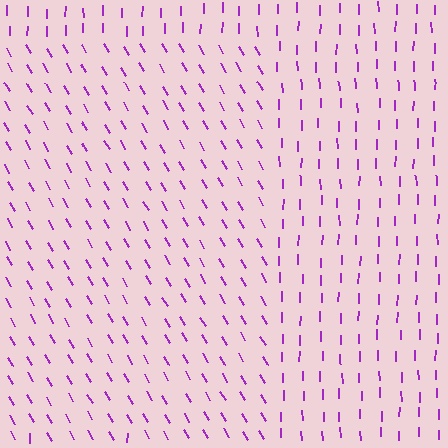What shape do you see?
I see a rectangle.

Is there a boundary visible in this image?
Yes, there is a texture boundary formed by a change in line orientation.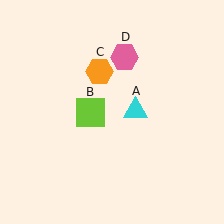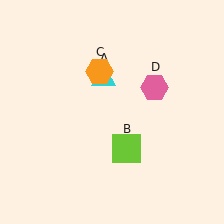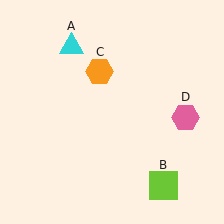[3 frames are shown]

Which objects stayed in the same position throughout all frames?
Orange hexagon (object C) remained stationary.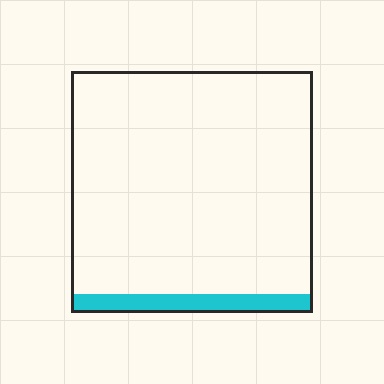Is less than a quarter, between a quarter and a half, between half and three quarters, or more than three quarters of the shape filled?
Less than a quarter.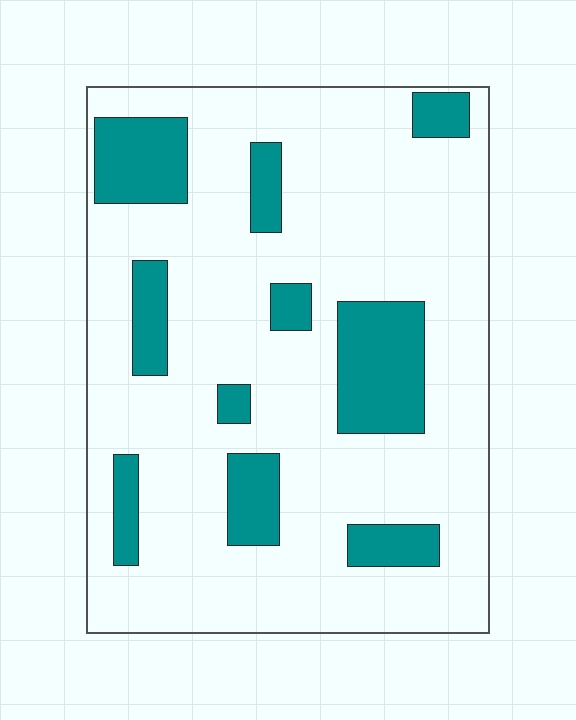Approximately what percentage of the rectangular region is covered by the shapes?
Approximately 20%.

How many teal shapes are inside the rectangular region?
10.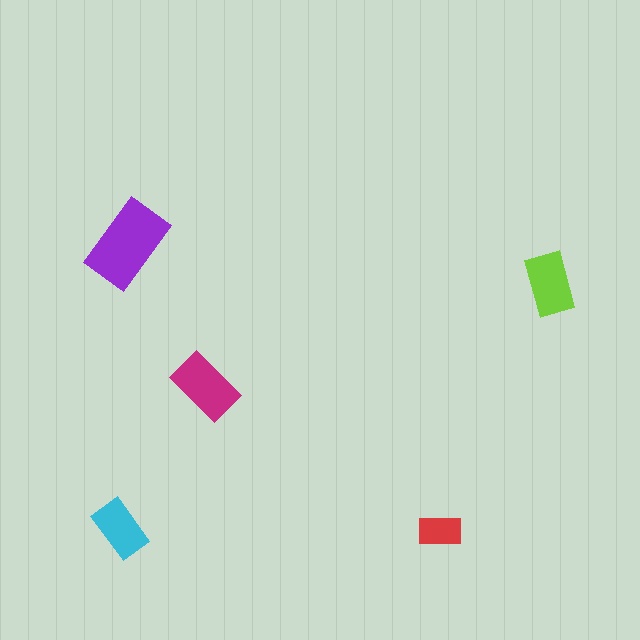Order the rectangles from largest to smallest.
the purple one, the magenta one, the lime one, the cyan one, the red one.